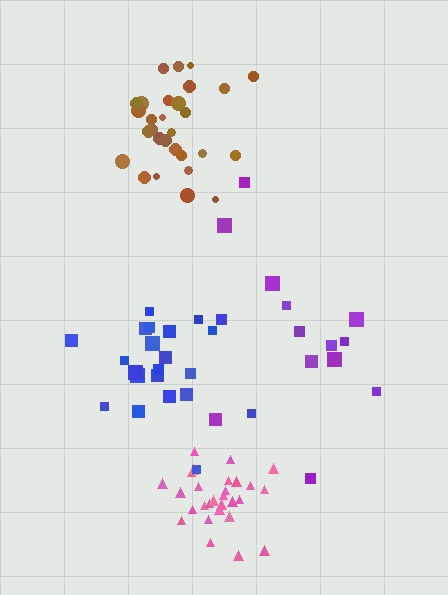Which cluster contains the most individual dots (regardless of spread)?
Brown (29).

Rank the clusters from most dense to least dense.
pink, brown, blue, purple.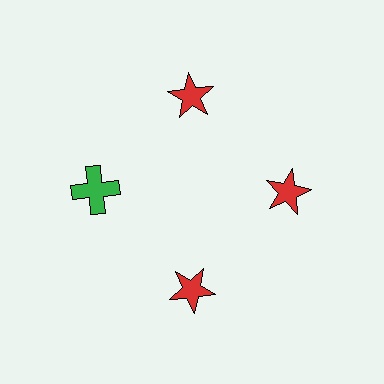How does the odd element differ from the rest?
It differs in both color (green instead of red) and shape (cross instead of star).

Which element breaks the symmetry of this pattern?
The green cross at roughly the 9 o'clock position breaks the symmetry. All other shapes are red stars.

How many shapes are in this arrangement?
There are 4 shapes arranged in a ring pattern.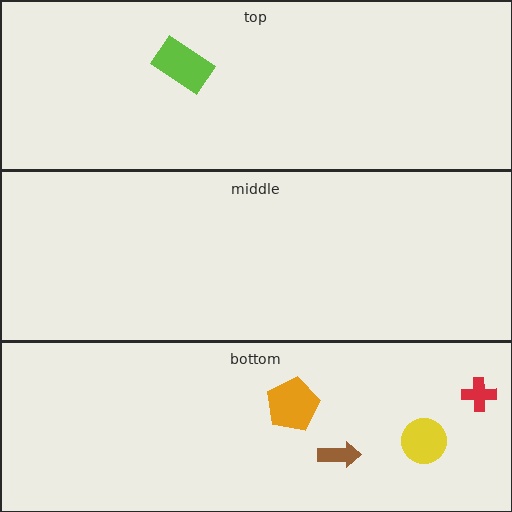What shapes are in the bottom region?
The brown arrow, the yellow circle, the red cross, the orange pentagon.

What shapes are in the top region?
The lime rectangle.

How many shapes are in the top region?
1.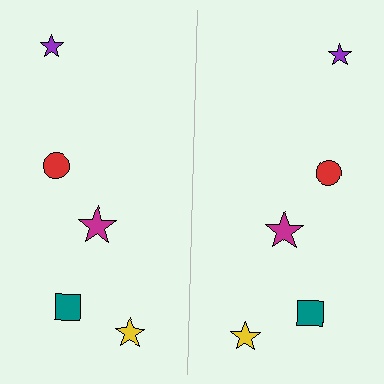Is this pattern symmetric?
Yes, this pattern has bilateral (reflection) symmetry.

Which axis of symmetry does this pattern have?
The pattern has a vertical axis of symmetry running through the center of the image.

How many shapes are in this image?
There are 10 shapes in this image.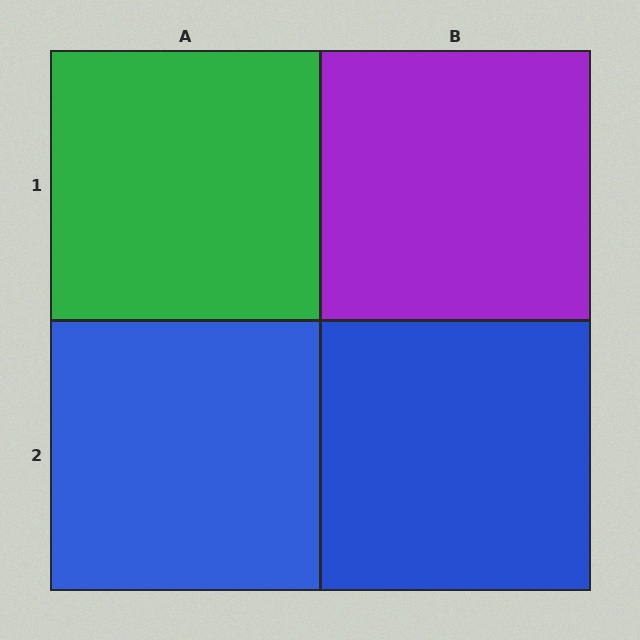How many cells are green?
1 cell is green.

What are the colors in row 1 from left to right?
Green, purple.